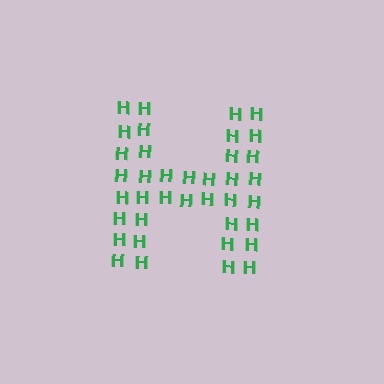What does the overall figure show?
The overall figure shows the letter H.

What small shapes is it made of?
It is made of small letter H's.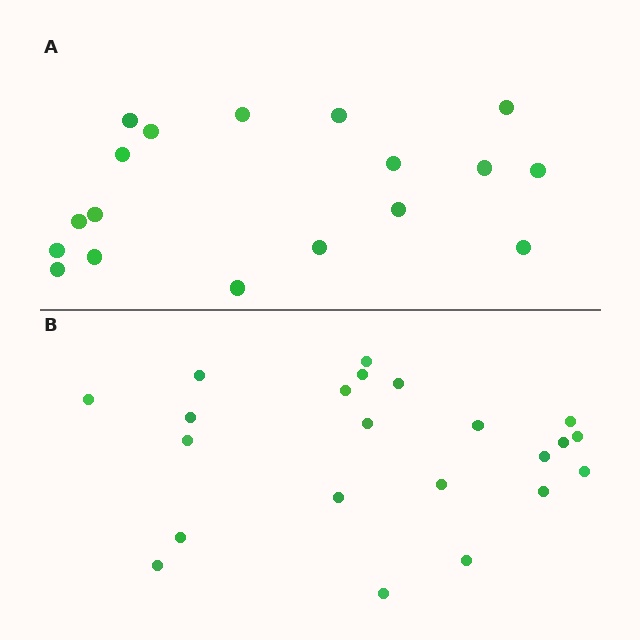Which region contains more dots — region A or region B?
Region B (the bottom region) has more dots.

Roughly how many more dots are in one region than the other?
Region B has about 4 more dots than region A.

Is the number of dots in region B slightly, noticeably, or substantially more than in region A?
Region B has only slightly more — the two regions are fairly close. The ratio is roughly 1.2 to 1.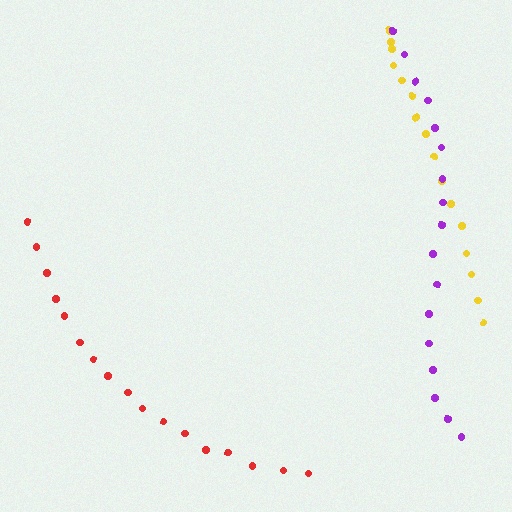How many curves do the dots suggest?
There are 3 distinct paths.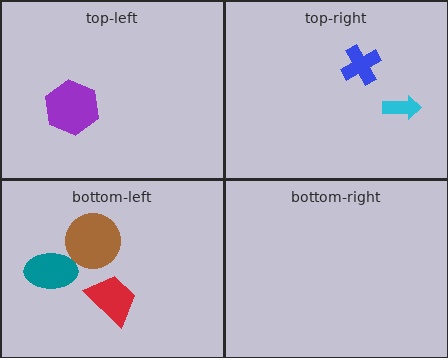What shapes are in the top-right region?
The blue cross, the cyan arrow.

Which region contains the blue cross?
The top-right region.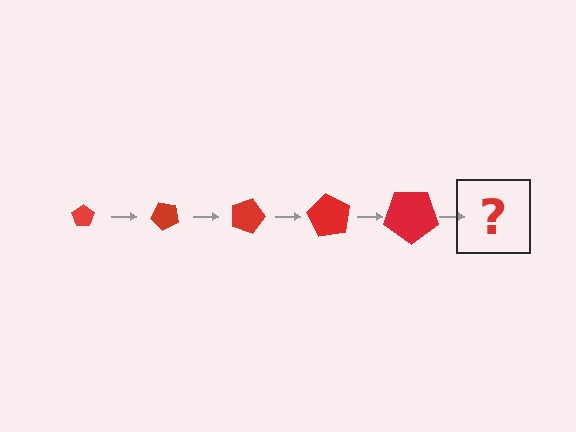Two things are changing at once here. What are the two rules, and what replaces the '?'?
The two rules are that the pentagon grows larger each step and it rotates 45 degrees each step. The '?' should be a pentagon, larger than the previous one and rotated 225 degrees from the start.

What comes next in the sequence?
The next element should be a pentagon, larger than the previous one and rotated 225 degrees from the start.